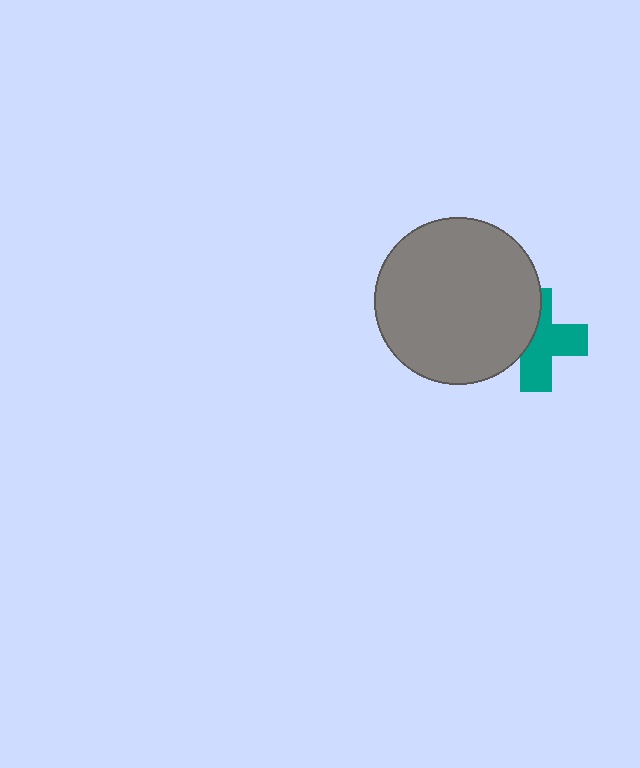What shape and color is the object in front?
The object in front is a gray circle.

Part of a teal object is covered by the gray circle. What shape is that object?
It is a cross.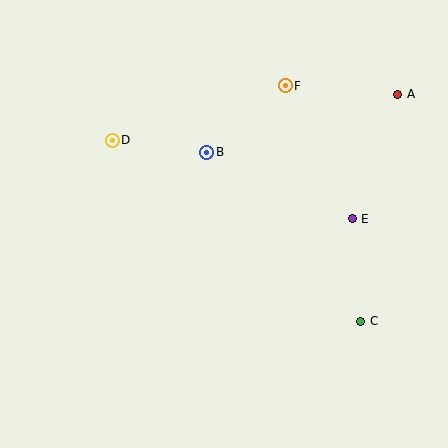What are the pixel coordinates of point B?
Point B is at (207, 152).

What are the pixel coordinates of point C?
Point C is at (361, 321).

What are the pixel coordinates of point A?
Point A is at (398, 94).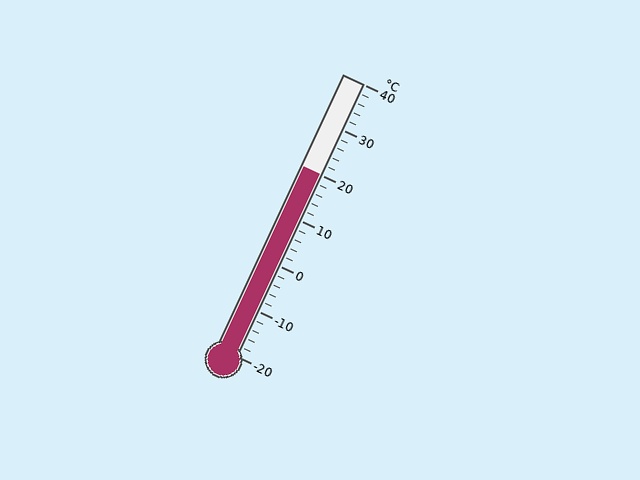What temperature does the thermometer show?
The thermometer shows approximately 20°C.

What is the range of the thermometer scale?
The thermometer scale ranges from -20°C to 40°C.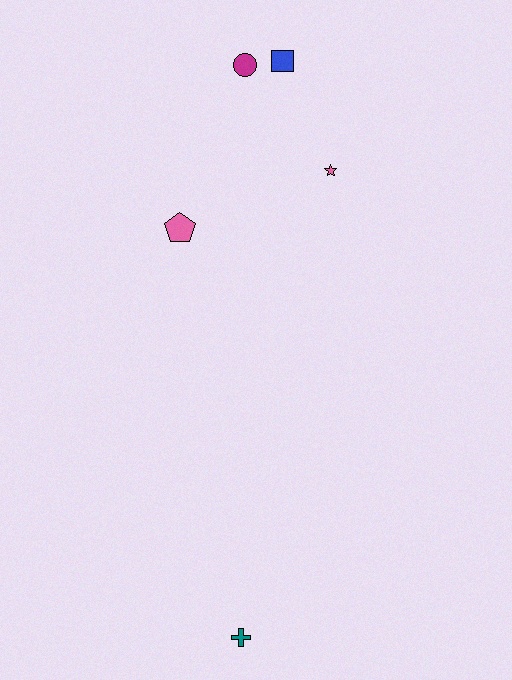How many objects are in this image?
There are 5 objects.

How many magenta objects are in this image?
There is 1 magenta object.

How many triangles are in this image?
There are no triangles.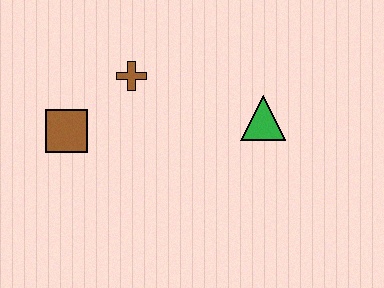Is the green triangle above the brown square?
Yes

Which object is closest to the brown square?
The brown cross is closest to the brown square.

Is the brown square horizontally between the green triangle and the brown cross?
No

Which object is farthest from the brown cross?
The green triangle is farthest from the brown cross.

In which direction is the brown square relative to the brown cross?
The brown square is to the left of the brown cross.